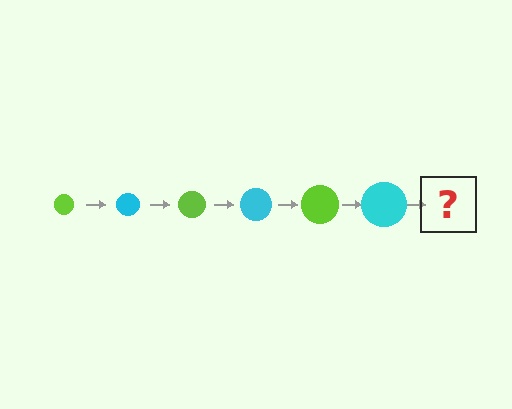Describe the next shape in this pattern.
It should be a lime circle, larger than the previous one.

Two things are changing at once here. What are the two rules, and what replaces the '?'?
The two rules are that the circle grows larger each step and the color cycles through lime and cyan. The '?' should be a lime circle, larger than the previous one.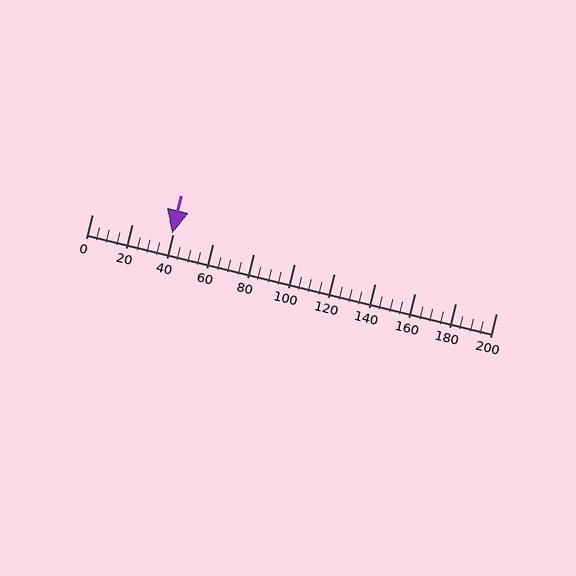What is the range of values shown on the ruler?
The ruler shows values from 0 to 200.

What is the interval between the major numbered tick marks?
The major tick marks are spaced 20 units apart.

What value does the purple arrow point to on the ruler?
The purple arrow points to approximately 40.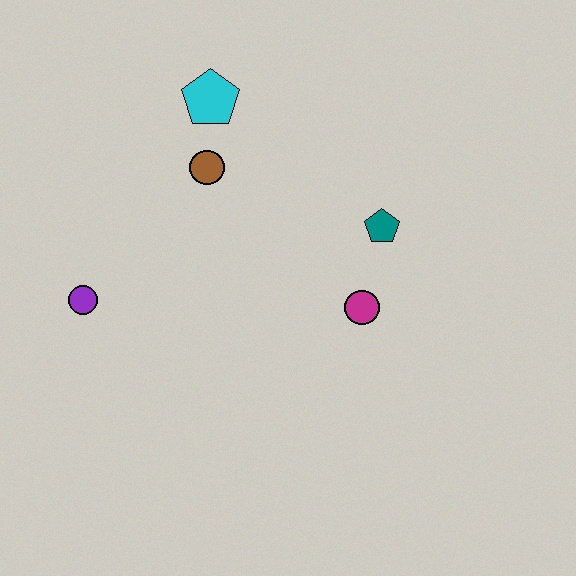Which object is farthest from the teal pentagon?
The purple circle is farthest from the teal pentagon.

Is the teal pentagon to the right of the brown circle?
Yes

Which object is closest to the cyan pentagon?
The brown circle is closest to the cyan pentagon.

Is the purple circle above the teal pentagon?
No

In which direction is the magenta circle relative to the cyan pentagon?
The magenta circle is below the cyan pentagon.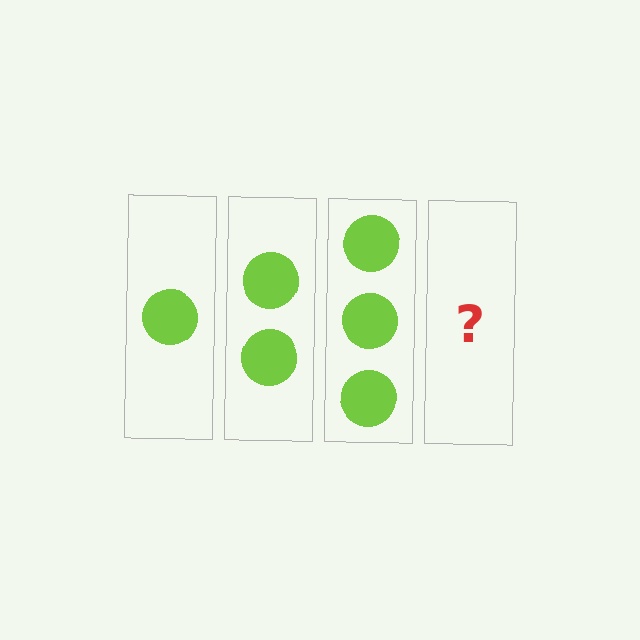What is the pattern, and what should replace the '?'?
The pattern is that each step adds one more circle. The '?' should be 4 circles.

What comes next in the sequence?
The next element should be 4 circles.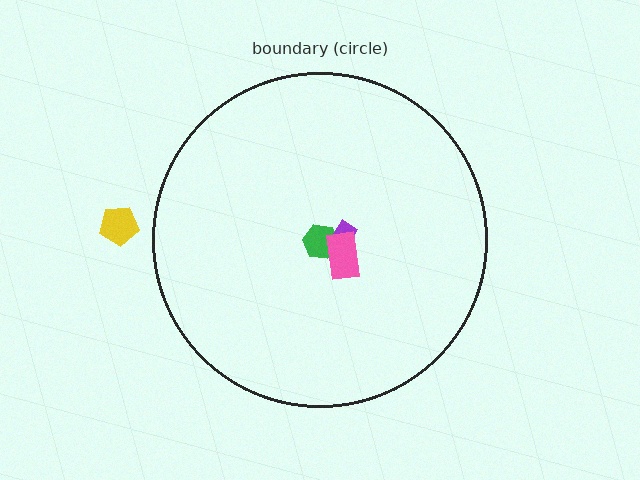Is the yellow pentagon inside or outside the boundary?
Outside.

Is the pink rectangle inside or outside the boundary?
Inside.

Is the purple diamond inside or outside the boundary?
Inside.